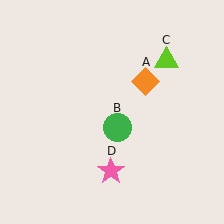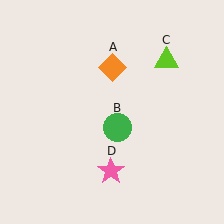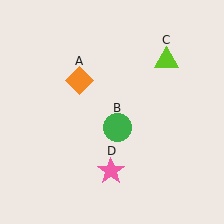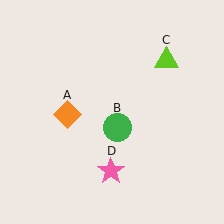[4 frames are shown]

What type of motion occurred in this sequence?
The orange diamond (object A) rotated counterclockwise around the center of the scene.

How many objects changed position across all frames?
1 object changed position: orange diamond (object A).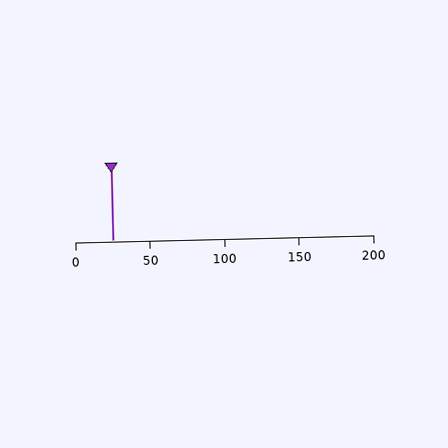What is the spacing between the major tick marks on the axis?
The major ticks are spaced 50 apart.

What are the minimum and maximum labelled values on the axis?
The axis runs from 0 to 200.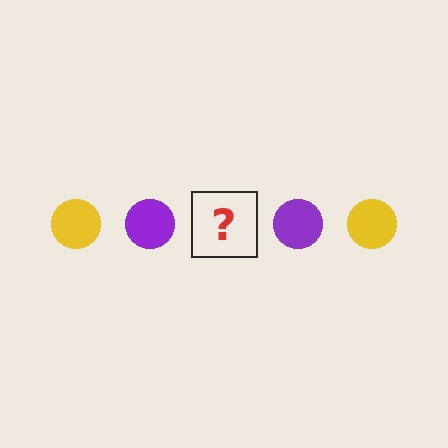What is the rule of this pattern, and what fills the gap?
The rule is that the pattern cycles through yellow, purple circles. The gap should be filled with a yellow circle.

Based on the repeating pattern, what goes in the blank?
The blank should be a yellow circle.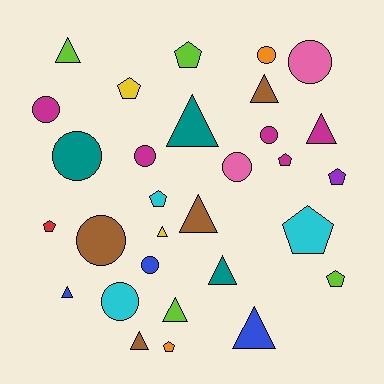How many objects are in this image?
There are 30 objects.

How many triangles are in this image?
There are 11 triangles.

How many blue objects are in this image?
There are 3 blue objects.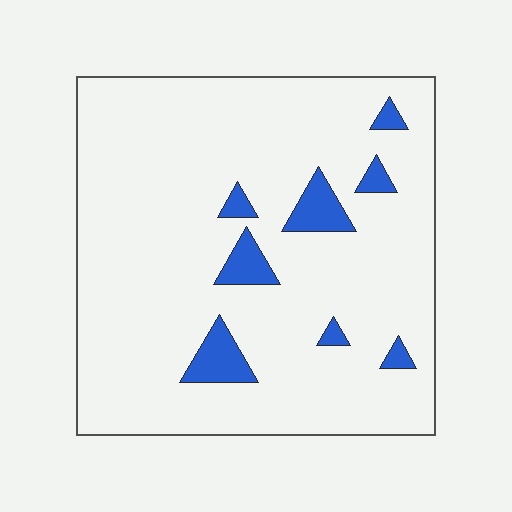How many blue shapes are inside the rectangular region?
8.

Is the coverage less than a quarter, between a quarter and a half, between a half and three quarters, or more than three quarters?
Less than a quarter.